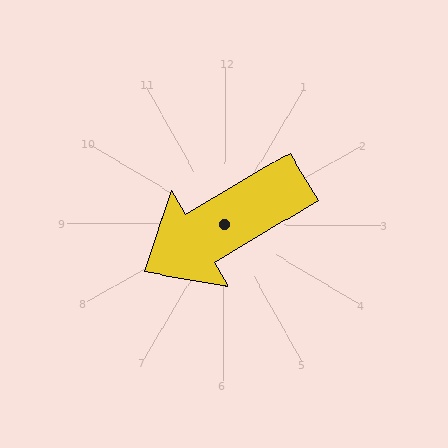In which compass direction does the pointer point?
Southwest.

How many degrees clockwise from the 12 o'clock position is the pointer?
Approximately 239 degrees.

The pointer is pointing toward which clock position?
Roughly 8 o'clock.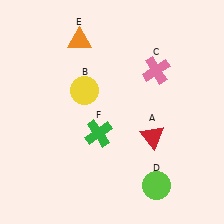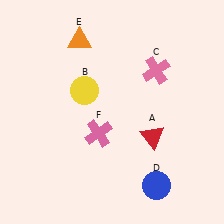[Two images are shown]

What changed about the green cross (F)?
In Image 1, F is green. In Image 2, it changed to pink.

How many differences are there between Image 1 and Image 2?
There are 2 differences between the two images.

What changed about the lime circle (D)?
In Image 1, D is lime. In Image 2, it changed to blue.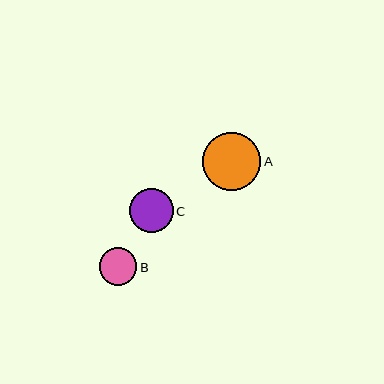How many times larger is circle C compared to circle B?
Circle C is approximately 1.2 times the size of circle B.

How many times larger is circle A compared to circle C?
Circle A is approximately 1.3 times the size of circle C.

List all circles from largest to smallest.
From largest to smallest: A, C, B.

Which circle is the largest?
Circle A is the largest with a size of approximately 59 pixels.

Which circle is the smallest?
Circle B is the smallest with a size of approximately 38 pixels.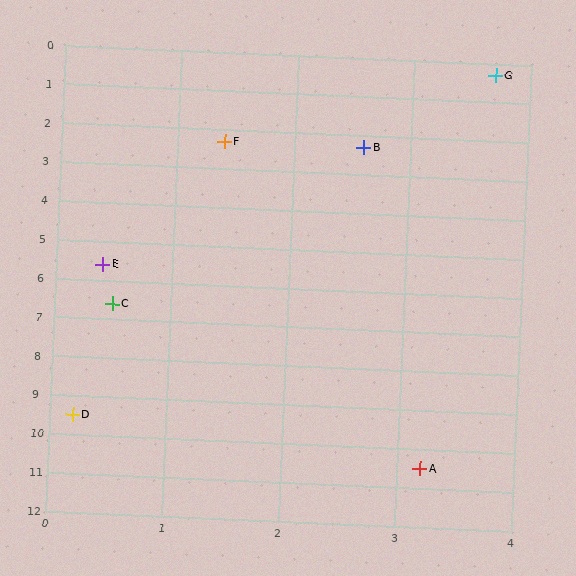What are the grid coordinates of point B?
Point B is at approximately (2.6, 2.3).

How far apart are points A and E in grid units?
Points A and E are about 5.6 grid units apart.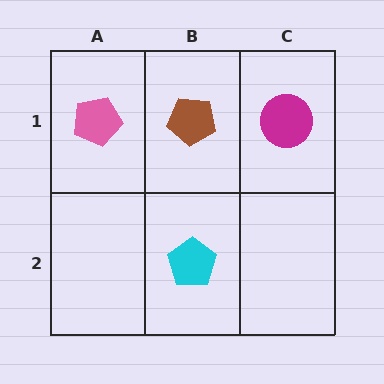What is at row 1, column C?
A magenta circle.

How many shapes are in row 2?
1 shape.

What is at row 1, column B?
A brown pentagon.